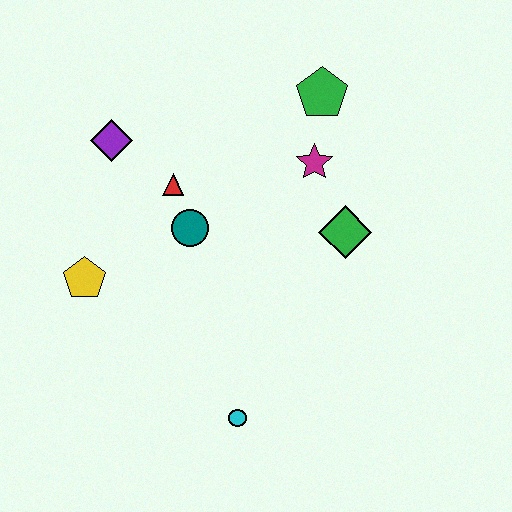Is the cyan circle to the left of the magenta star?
Yes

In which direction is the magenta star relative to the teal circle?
The magenta star is to the right of the teal circle.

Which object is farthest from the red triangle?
The cyan circle is farthest from the red triangle.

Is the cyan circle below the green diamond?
Yes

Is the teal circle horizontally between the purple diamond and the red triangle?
No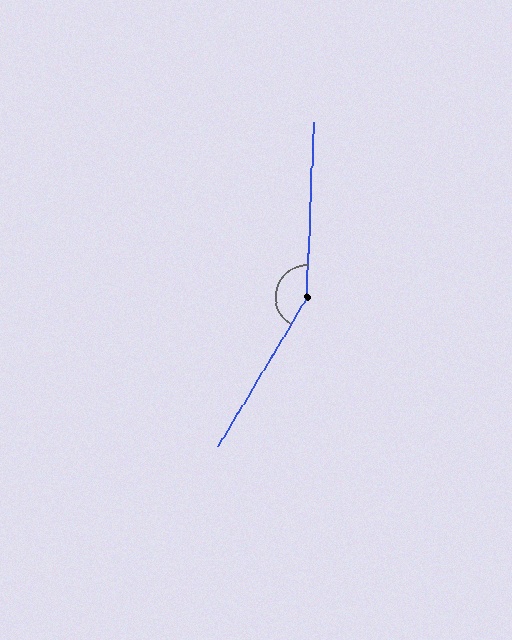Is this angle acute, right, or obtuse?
It is obtuse.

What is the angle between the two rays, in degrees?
Approximately 152 degrees.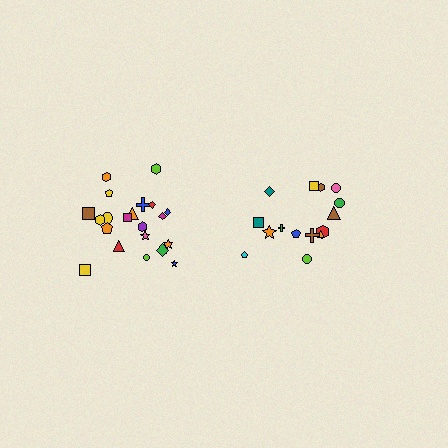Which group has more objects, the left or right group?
The left group.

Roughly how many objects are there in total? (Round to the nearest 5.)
Roughly 35 objects in total.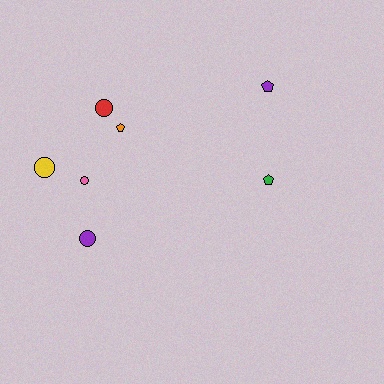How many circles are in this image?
There are 4 circles.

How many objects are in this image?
There are 7 objects.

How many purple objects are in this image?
There are 2 purple objects.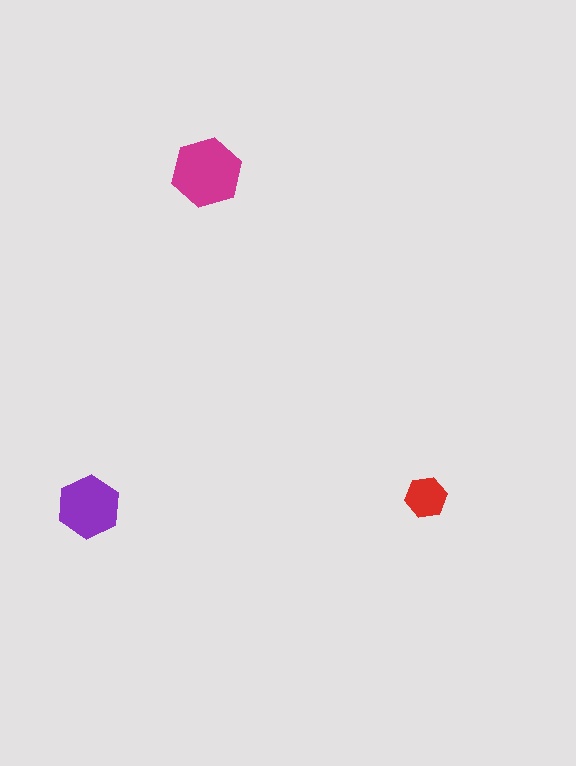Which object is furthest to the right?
The red hexagon is rightmost.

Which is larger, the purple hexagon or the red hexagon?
The purple one.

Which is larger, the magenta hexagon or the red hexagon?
The magenta one.